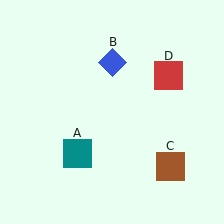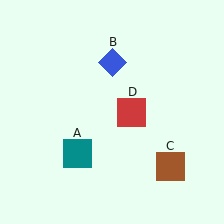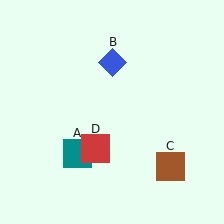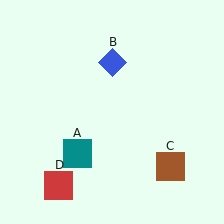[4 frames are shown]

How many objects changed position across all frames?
1 object changed position: red square (object D).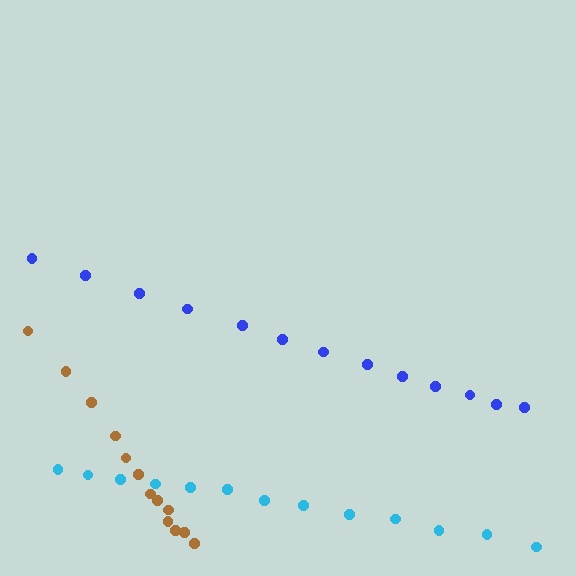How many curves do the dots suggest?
There are 3 distinct paths.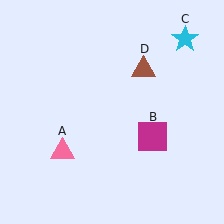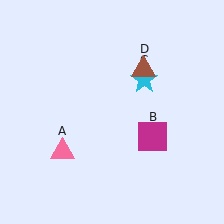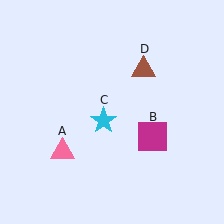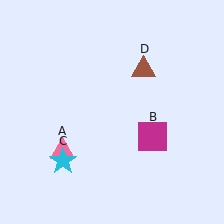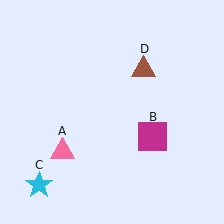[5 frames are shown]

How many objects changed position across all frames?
1 object changed position: cyan star (object C).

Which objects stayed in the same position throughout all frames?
Pink triangle (object A) and magenta square (object B) and brown triangle (object D) remained stationary.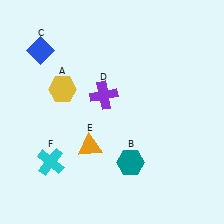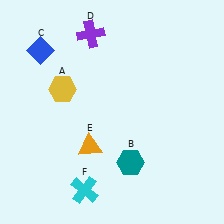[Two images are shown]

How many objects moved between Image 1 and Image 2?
2 objects moved between the two images.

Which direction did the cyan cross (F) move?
The cyan cross (F) moved right.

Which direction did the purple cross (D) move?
The purple cross (D) moved up.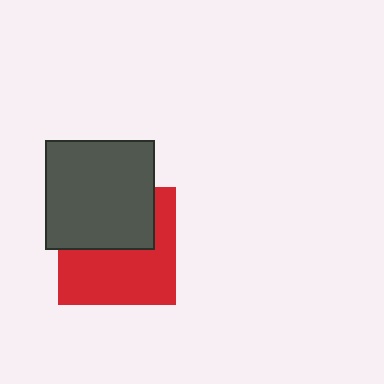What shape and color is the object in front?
The object in front is a dark gray square.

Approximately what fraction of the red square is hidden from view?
Roughly 44% of the red square is hidden behind the dark gray square.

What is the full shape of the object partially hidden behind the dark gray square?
The partially hidden object is a red square.